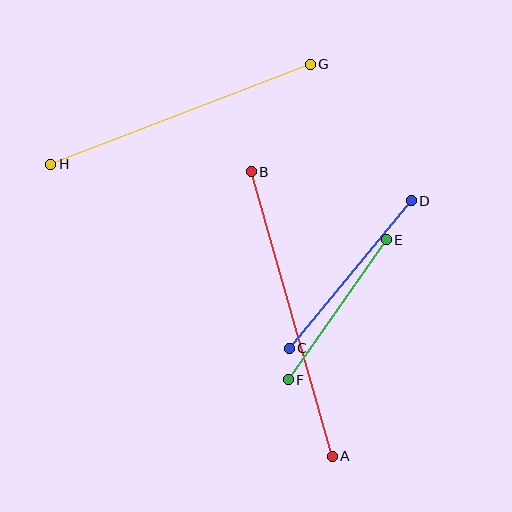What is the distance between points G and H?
The distance is approximately 278 pixels.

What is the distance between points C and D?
The distance is approximately 191 pixels.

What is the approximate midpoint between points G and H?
The midpoint is at approximately (180, 114) pixels.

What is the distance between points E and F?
The distance is approximately 171 pixels.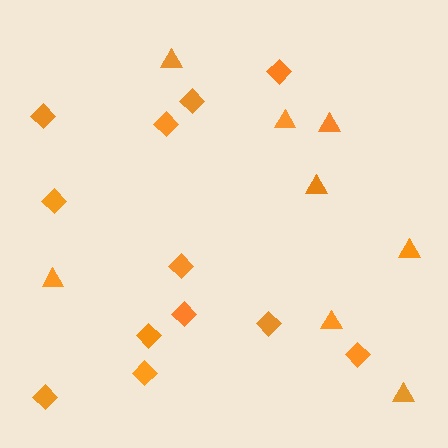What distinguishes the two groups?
There are 2 groups: one group of triangles (8) and one group of diamonds (12).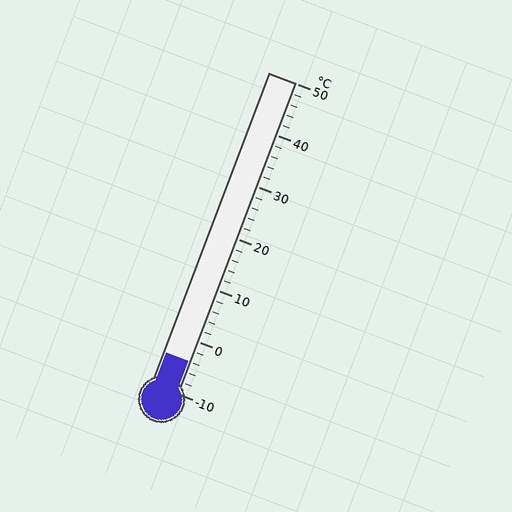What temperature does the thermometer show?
The thermometer shows approximately -4°C.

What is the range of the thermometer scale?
The thermometer scale ranges from -10°C to 50°C.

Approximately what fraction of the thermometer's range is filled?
The thermometer is filled to approximately 10% of its range.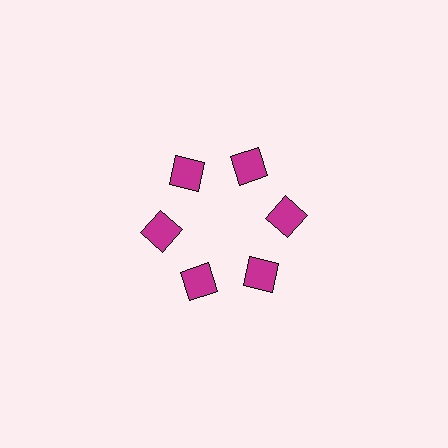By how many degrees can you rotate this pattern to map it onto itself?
The pattern maps onto itself every 60 degrees of rotation.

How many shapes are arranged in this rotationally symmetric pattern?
There are 6 shapes, arranged in 6 groups of 1.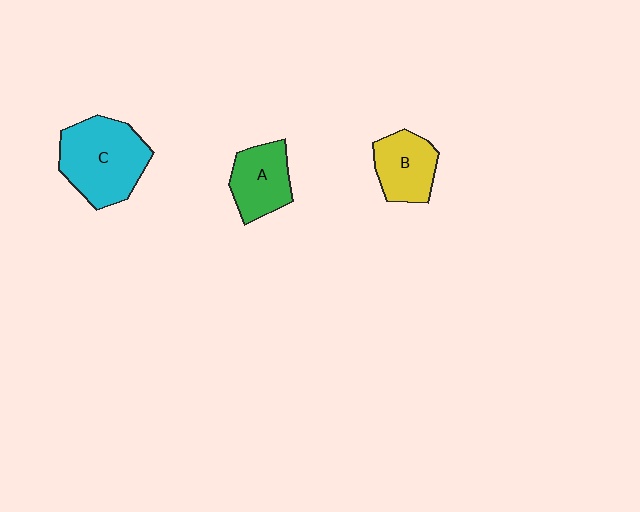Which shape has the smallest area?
Shape B (yellow).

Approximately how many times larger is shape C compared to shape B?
Approximately 1.6 times.